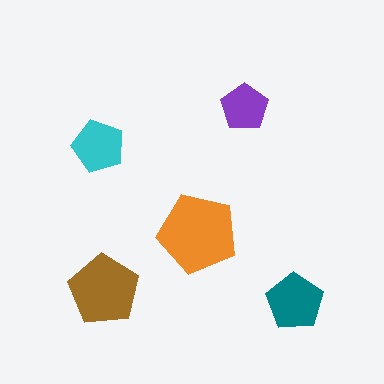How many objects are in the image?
There are 5 objects in the image.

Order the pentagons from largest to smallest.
the orange one, the brown one, the teal one, the cyan one, the purple one.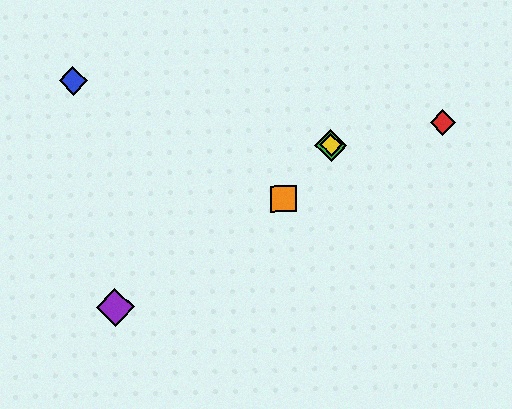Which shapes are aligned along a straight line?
The green diamond, the yellow diamond, the orange square are aligned along a straight line.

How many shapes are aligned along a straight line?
3 shapes (the green diamond, the yellow diamond, the orange square) are aligned along a straight line.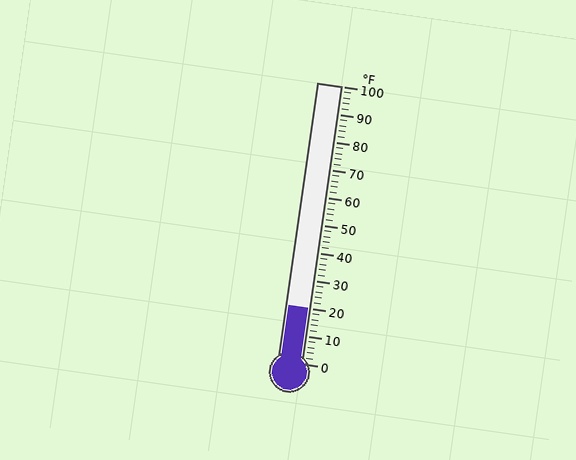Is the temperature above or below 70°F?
The temperature is below 70°F.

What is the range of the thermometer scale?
The thermometer scale ranges from 0°F to 100°F.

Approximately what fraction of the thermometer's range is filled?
The thermometer is filled to approximately 20% of its range.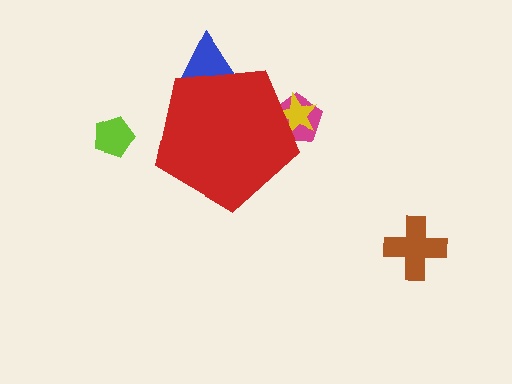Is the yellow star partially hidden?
Yes, the yellow star is partially hidden behind the red pentagon.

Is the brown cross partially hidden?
No, the brown cross is fully visible.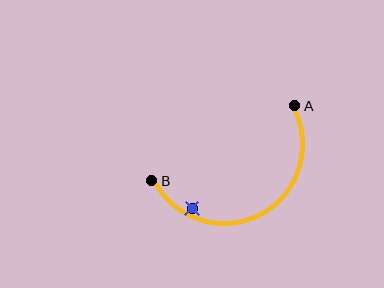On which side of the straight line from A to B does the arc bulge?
The arc bulges below the straight line connecting A and B.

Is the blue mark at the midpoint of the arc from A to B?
No — the blue mark does not lie on the arc at all. It sits slightly inside the curve.